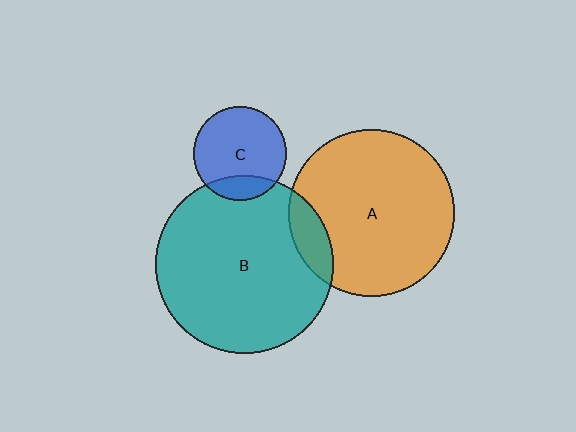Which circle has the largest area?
Circle B (teal).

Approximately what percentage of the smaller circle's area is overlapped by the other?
Approximately 10%.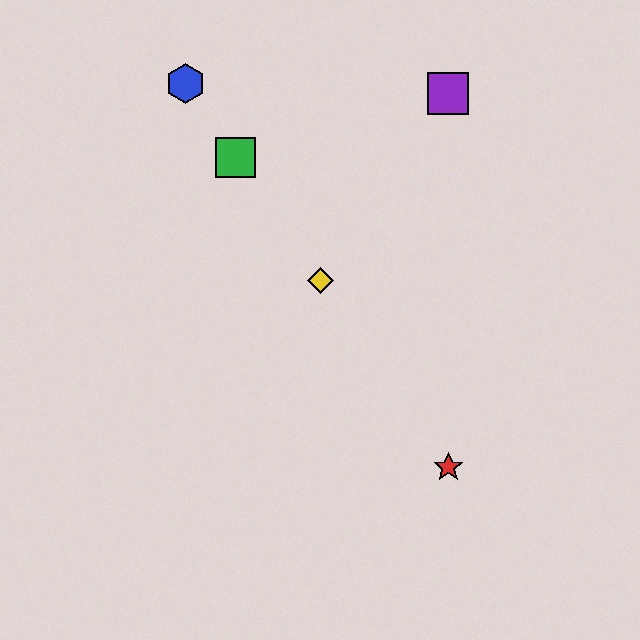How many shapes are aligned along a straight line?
4 shapes (the red star, the blue hexagon, the green square, the yellow diamond) are aligned along a straight line.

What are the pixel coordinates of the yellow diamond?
The yellow diamond is at (320, 280).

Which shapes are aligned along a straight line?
The red star, the blue hexagon, the green square, the yellow diamond are aligned along a straight line.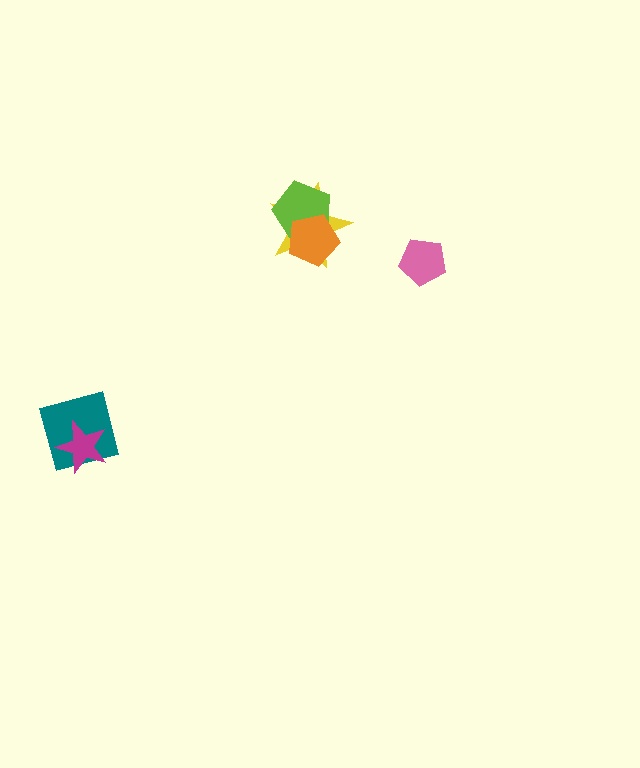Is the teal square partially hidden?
Yes, it is partially covered by another shape.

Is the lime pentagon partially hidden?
Yes, it is partially covered by another shape.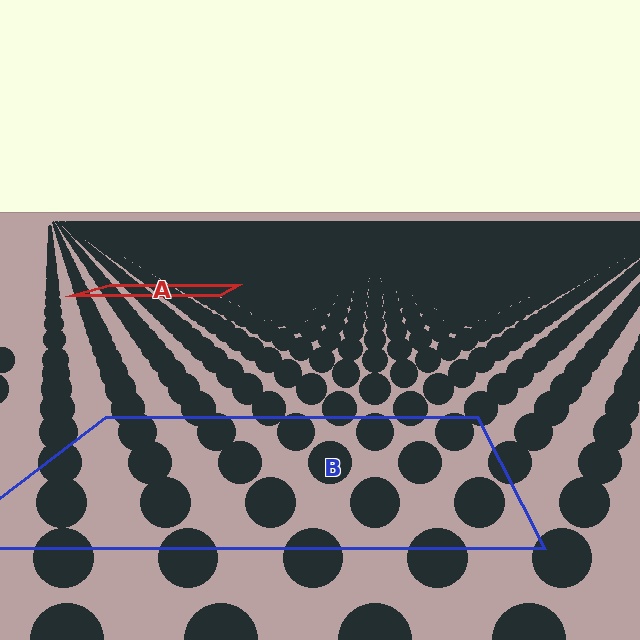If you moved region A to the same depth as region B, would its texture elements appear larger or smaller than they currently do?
They would appear larger. At a closer depth, the same texture elements are projected at a bigger on-screen size.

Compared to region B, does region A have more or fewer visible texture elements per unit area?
Region A has more texture elements per unit area — they are packed more densely because it is farther away.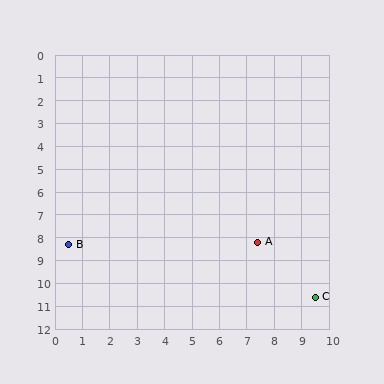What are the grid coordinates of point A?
Point A is at approximately (7.4, 8.2).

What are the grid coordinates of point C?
Point C is at approximately (9.5, 10.6).